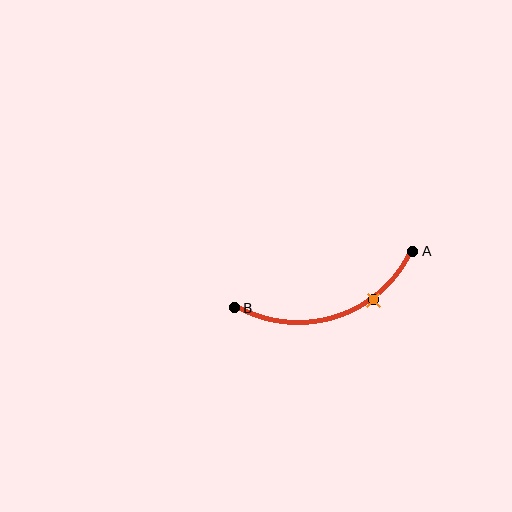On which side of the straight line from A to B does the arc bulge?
The arc bulges below the straight line connecting A and B.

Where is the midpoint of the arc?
The arc midpoint is the point on the curve farthest from the straight line joining A and B. It sits below that line.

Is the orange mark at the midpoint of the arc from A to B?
No. The orange mark lies on the arc but is closer to endpoint A. The arc midpoint would be at the point on the curve equidistant along the arc from both A and B.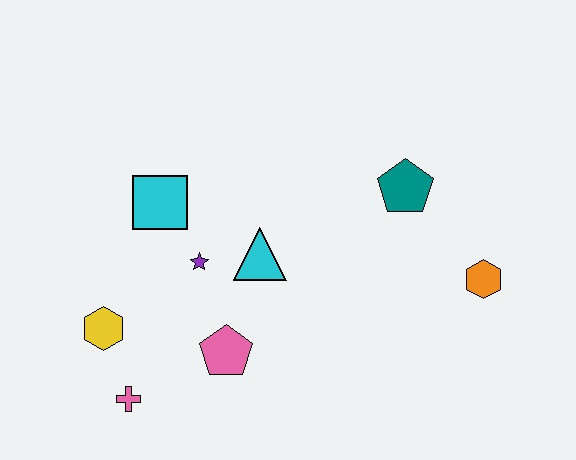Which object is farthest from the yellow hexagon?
The orange hexagon is farthest from the yellow hexagon.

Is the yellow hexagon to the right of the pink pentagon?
No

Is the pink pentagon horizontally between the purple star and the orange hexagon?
Yes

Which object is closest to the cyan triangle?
The purple star is closest to the cyan triangle.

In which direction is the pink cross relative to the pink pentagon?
The pink cross is to the left of the pink pentagon.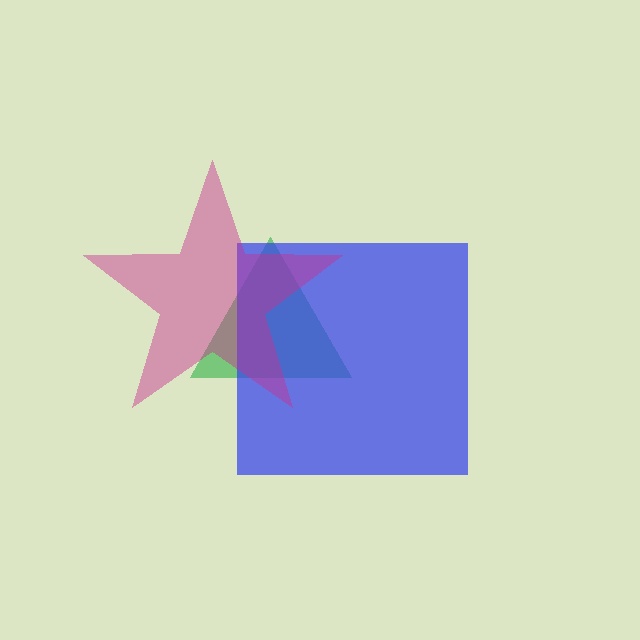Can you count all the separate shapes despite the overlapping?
Yes, there are 3 separate shapes.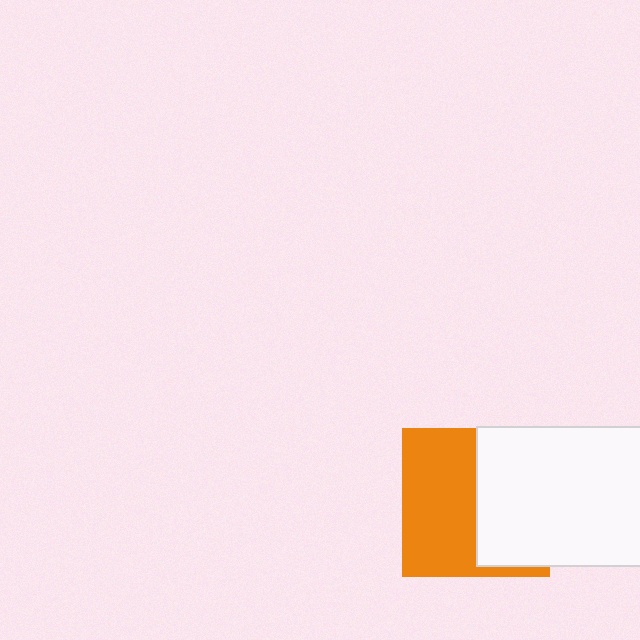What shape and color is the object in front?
The object in front is a white rectangle.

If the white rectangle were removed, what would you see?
You would see the complete orange square.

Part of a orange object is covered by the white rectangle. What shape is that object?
It is a square.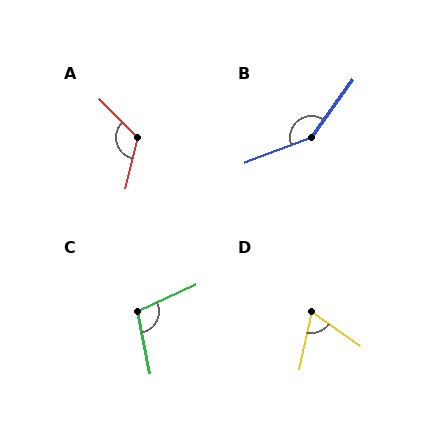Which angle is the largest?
B, at approximately 147 degrees.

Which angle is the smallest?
D, at approximately 66 degrees.